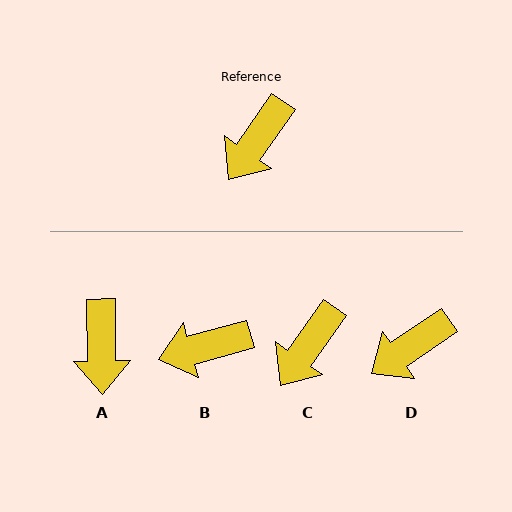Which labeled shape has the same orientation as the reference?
C.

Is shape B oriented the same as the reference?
No, it is off by about 40 degrees.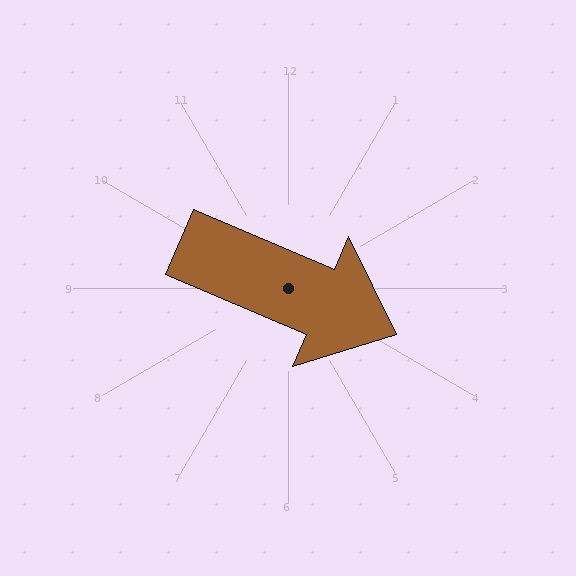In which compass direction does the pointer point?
Southeast.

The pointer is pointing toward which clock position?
Roughly 4 o'clock.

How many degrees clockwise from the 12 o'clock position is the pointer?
Approximately 113 degrees.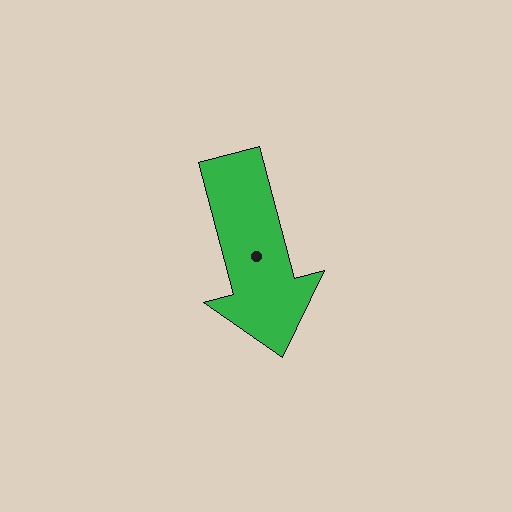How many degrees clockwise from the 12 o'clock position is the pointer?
Approximately 165 degrees.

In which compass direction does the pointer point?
South.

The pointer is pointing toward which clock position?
Roughly 6 o'clock.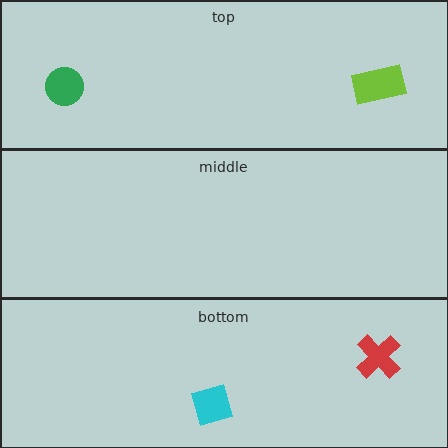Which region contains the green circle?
The top region.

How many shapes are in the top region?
2.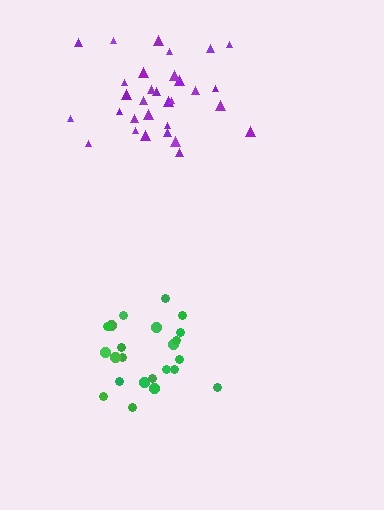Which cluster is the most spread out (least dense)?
Purple.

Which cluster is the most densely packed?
Green.